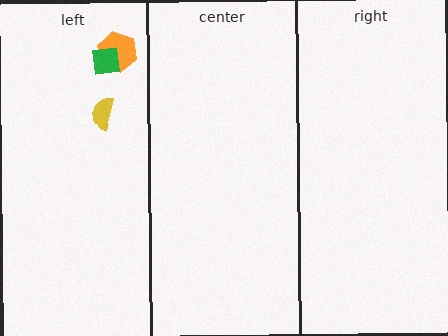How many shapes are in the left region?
3.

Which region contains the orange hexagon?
The left region.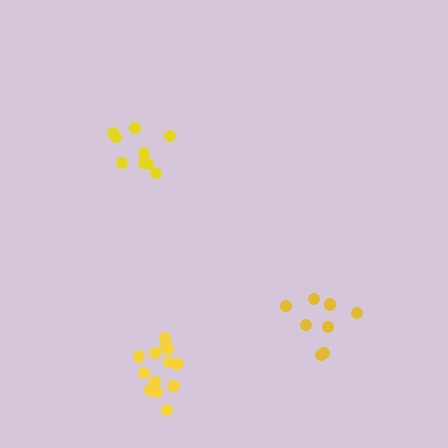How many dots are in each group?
Group 1: 8 dots, Group 2: 13 dots, Group 3: 9 dots (30 total).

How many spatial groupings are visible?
There are 3 spatial groupings.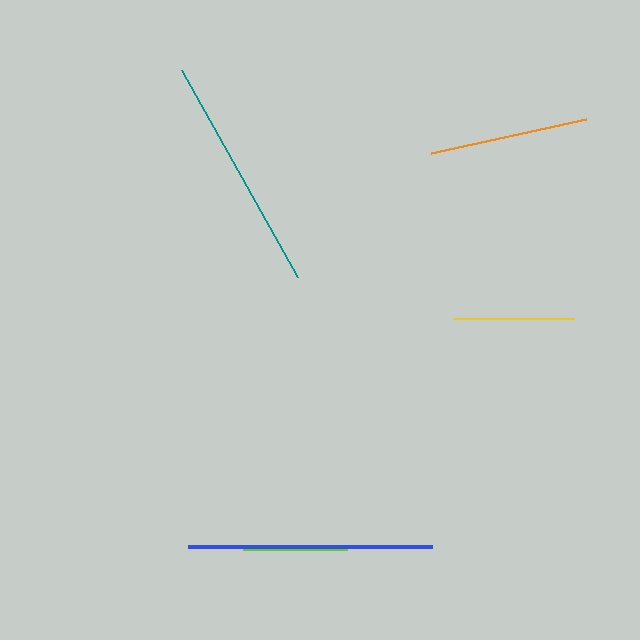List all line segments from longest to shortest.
From longest to shortest: blue, teal, orange, yellow, lime.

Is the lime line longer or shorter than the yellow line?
The yellow line is longer than the lime line.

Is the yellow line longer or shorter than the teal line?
The teal line is longer than the yellow line.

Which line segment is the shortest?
The lime line is the shortest at approximately 104 pixels.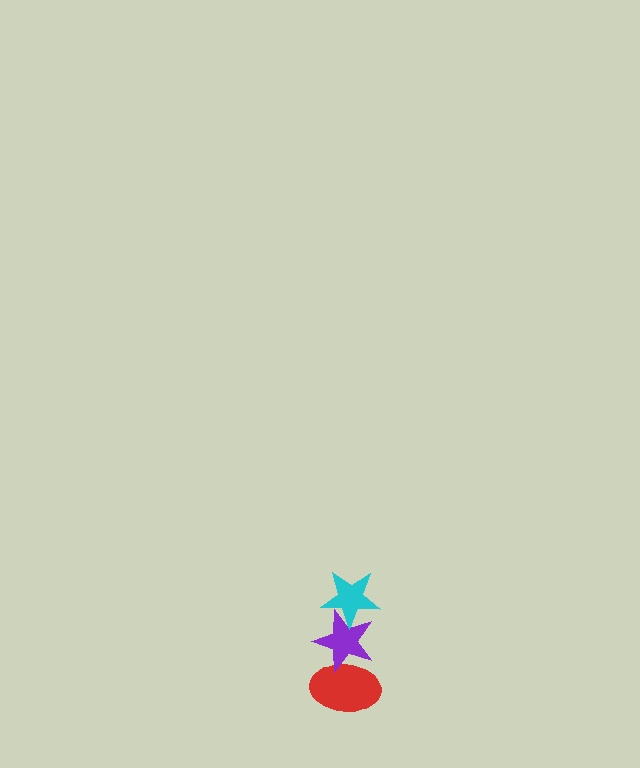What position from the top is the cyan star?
The cyan star is 1st from the top.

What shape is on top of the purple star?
The cyan star is on top of the purple star.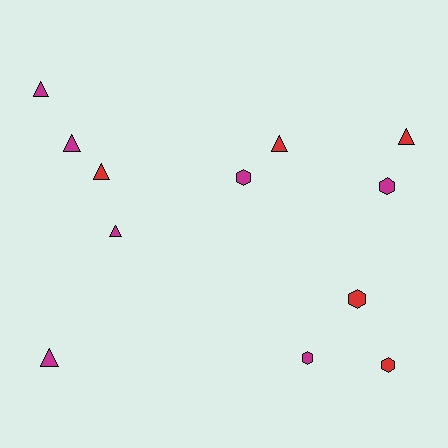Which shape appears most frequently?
Triangle, with 7 objects.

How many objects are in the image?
There are 12 objects.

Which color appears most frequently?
Magenta, with 7 objects.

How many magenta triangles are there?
There are 4 magenta triangles.